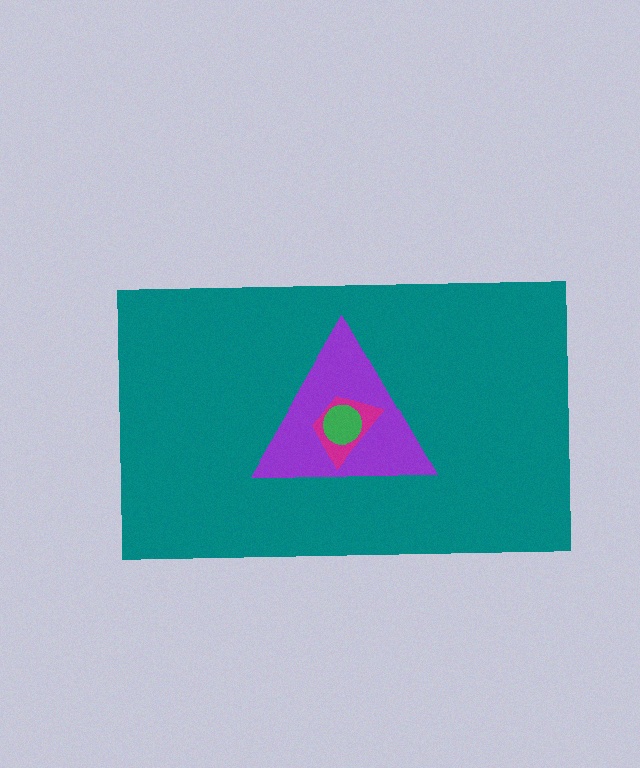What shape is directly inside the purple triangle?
The magenta trapezoid.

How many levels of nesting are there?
4.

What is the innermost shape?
The green circle.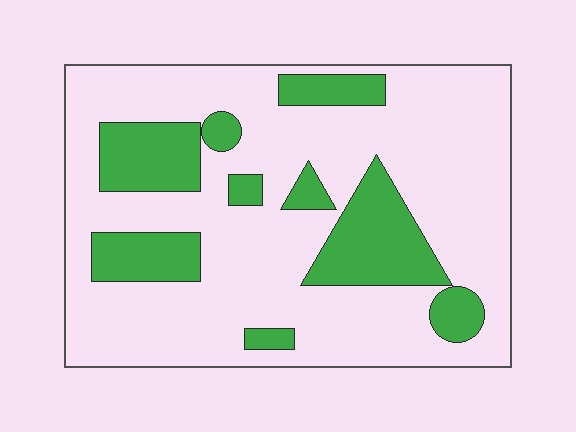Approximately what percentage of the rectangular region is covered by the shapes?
Approximately 25%.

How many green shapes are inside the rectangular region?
9.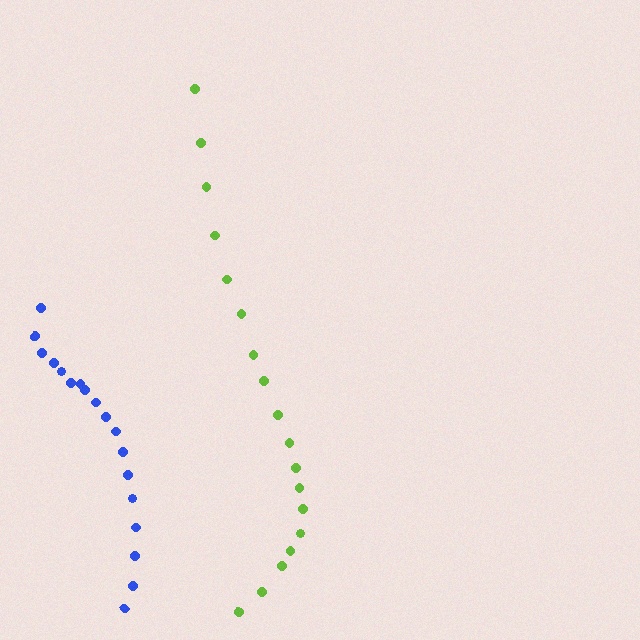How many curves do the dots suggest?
There are 2 distinct paths.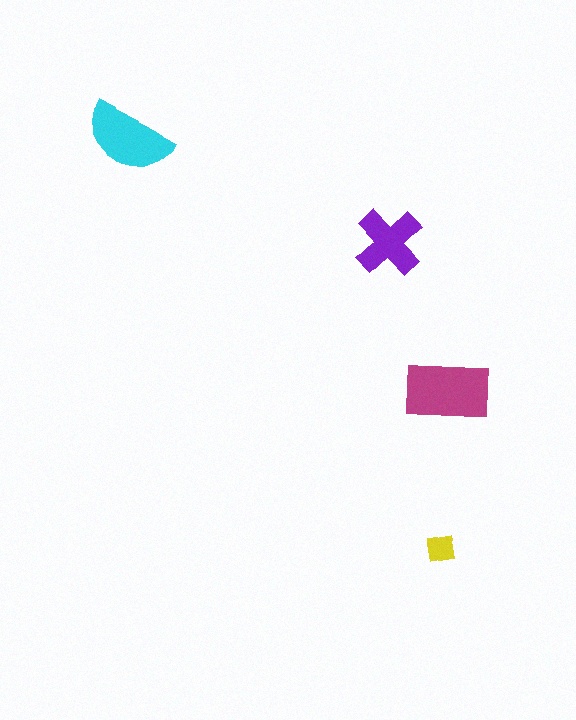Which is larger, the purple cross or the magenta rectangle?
The magenta rectangle.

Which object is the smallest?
The yellow square.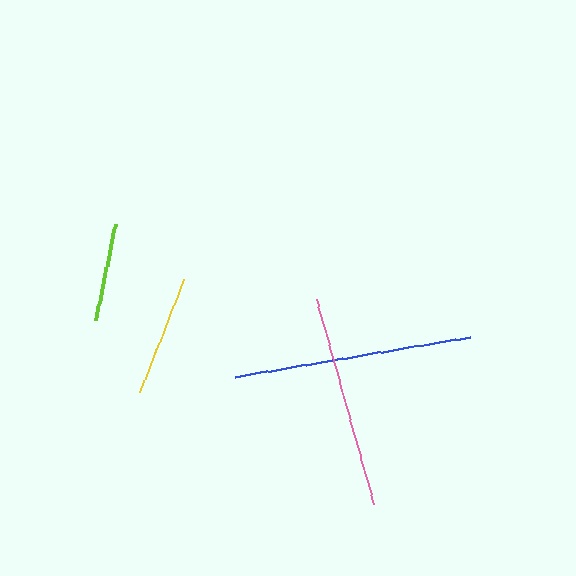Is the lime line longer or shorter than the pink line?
The pink line is longer than the lime line.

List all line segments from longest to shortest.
From longest to shortest: blue, pink, yellow, lime.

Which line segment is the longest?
The blue line is the longest at approximately 238 pixels.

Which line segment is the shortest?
The lime line is the shortest at approximately 98 pixels.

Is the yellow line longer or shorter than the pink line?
The pink line is longer than the yellow line.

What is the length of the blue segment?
The blue segment is approximately 238 pixels long.